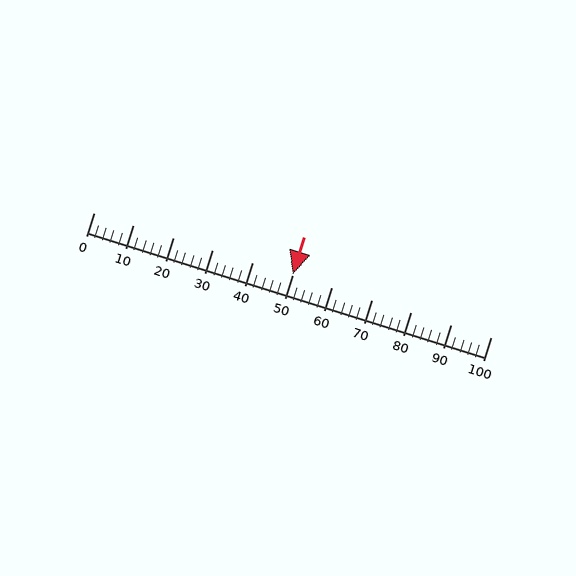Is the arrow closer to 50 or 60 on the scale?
The arrow is closer to 50.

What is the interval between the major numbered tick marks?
The major tick marks are spaced 10 units apart.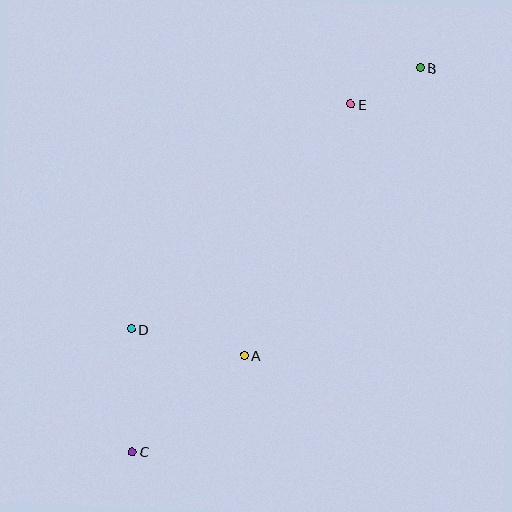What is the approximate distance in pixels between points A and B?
The distance between A and B is approximately 337 pixels.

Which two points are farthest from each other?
Points B and C are farthest from each other.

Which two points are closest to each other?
Points B and E are closest to each other.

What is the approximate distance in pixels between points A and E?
The distance between A and E is approximately 273 pixels.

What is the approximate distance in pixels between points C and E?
The distance between C and E is approximately 410 pixels.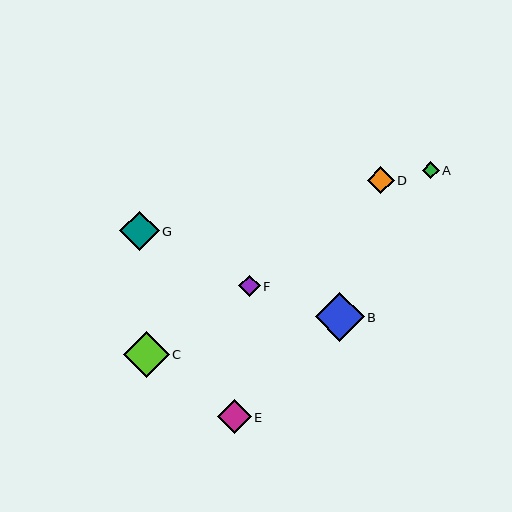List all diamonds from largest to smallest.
From largest to smallest: B, C, G, E, D, F, A.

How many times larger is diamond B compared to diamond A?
Diamond B is approximately 3.0 times the size of diamond A.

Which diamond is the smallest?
Diamond A is the smallest with a size of approximately 17 pixels.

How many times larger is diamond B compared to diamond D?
Diamond B is approximately 1.8 times the size of diamond D.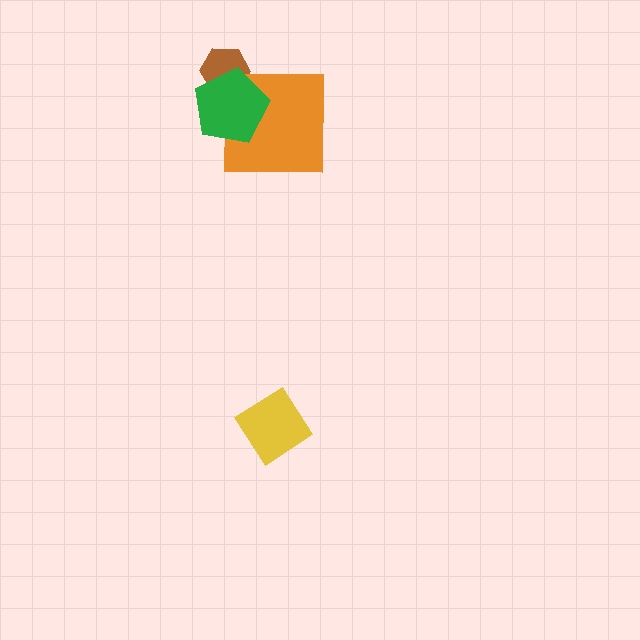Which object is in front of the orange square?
The green pentagon is in front of the orange square.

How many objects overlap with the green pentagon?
2 objects overlap with the green pentagon.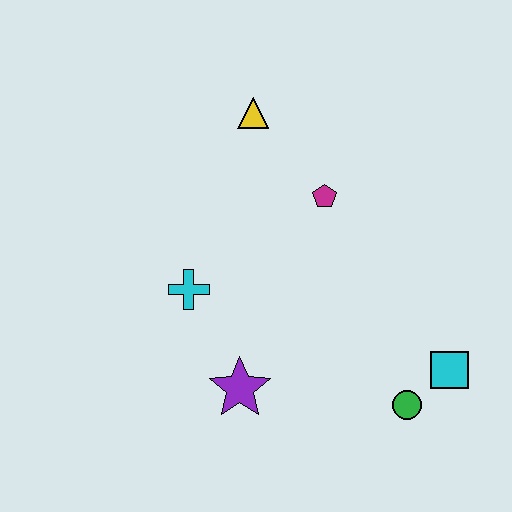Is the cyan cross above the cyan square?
Yes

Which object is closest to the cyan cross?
The purple star is closest to the cyan cross.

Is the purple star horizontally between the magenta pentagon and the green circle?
No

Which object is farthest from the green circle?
The yellow triangle is farthest from the green circle.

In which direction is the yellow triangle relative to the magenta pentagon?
The yellow triangle is above the magenta pentagon.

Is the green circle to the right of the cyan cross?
Yes